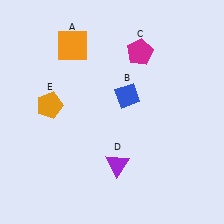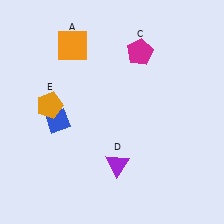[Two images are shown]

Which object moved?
The blue diamond (B) moved left.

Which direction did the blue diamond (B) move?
The blue diamond (B) moved left.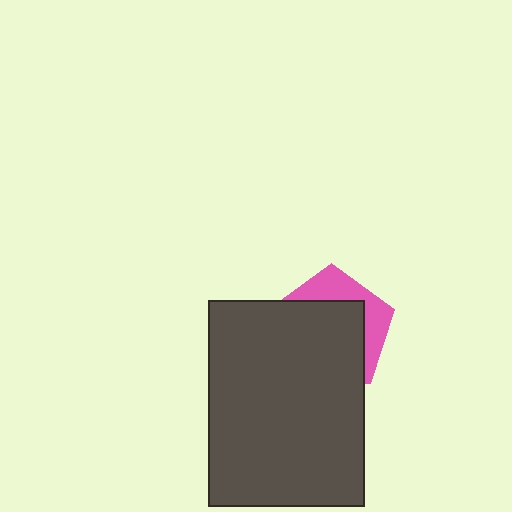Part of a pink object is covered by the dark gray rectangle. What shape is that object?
It is a pentagon.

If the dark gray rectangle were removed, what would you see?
You would see the complete pink pentagon.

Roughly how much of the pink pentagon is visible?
A small part of it is visible (roughly 32%).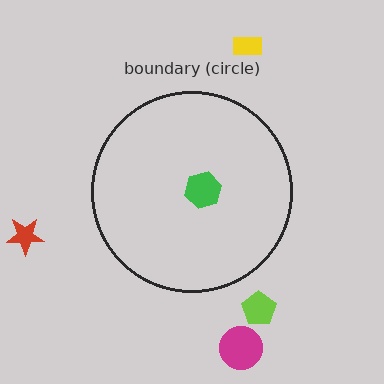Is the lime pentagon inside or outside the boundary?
Outside.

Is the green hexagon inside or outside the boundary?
Inside.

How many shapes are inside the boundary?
1 inside, 4 outside.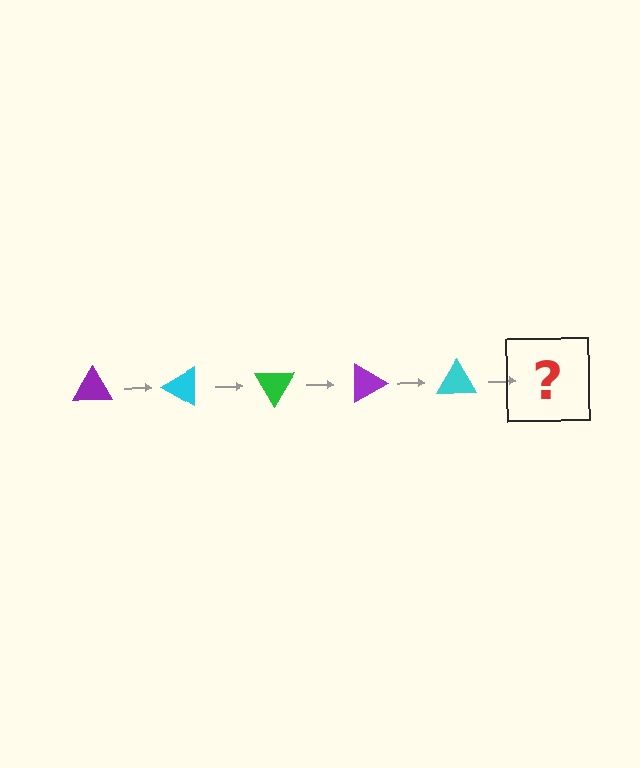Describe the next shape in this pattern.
It should be a green triangle, rotated 150 degrees from the start.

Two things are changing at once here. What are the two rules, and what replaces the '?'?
The two rules are that it rotates 30 degrees each step and the color cycles through purple, cyan, and green. The '?' should be a green triangle, rotated 150 degrees from the start.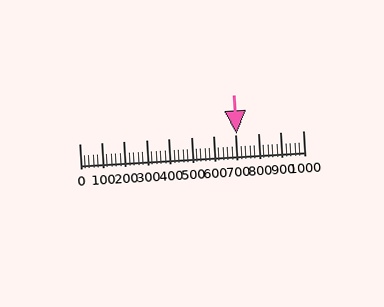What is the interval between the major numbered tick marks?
The major tick marks are spaced 100 units apart.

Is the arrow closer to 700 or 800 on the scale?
The arrow is closer to 700.